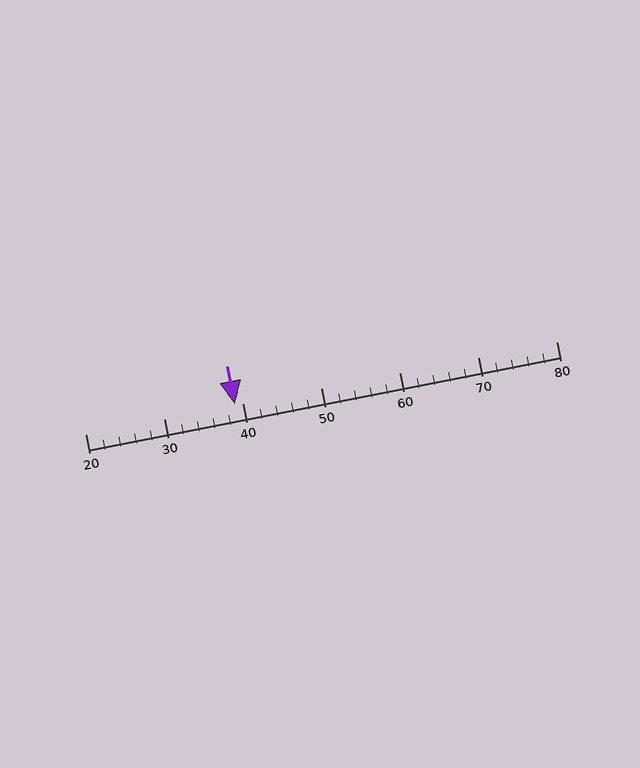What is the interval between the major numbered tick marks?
The major tick marks are spaced 10 units apart.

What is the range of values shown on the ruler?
The ruler shows values from 20 to 80.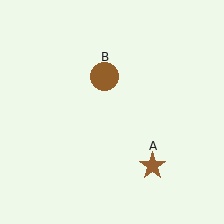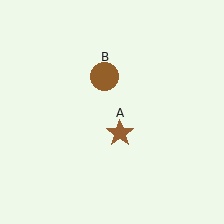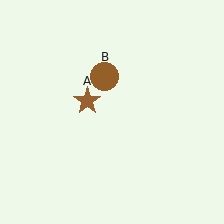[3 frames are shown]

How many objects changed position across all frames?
1 object changed position: brown star (object A).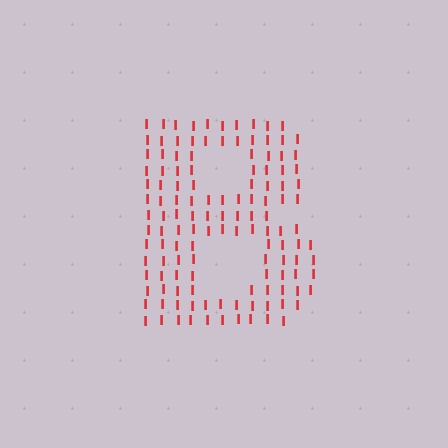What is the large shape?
The large shape is the letter B.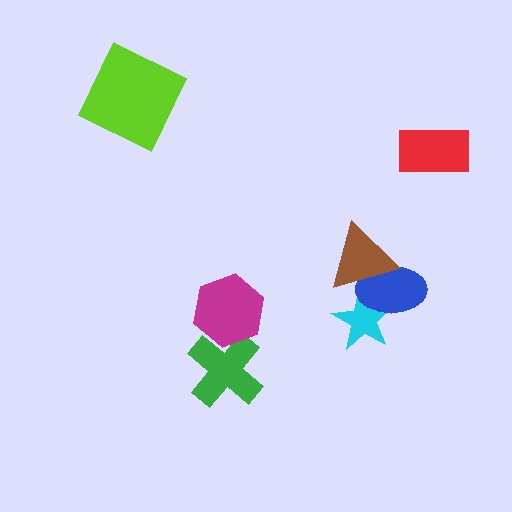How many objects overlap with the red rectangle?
0 objects overlap with the red rectangle.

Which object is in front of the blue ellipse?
The brown triangle is in front of the blue ellipse.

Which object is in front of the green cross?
The magenta hexagon is in front of the green cross.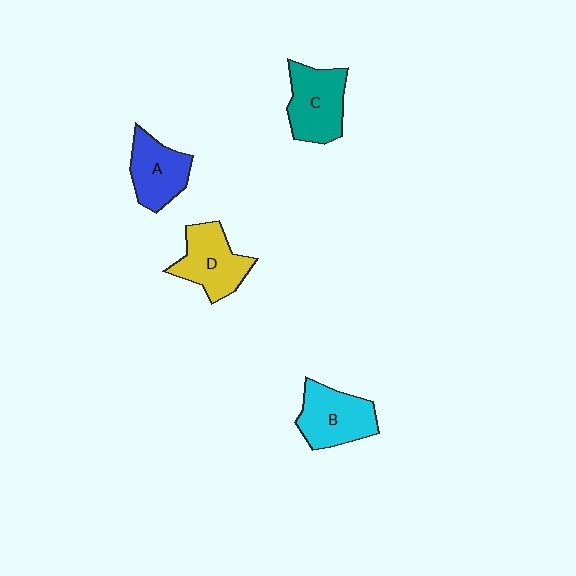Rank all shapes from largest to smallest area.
From largest to smallest: C (teal), B (cyan), D (yellow), A (blue).